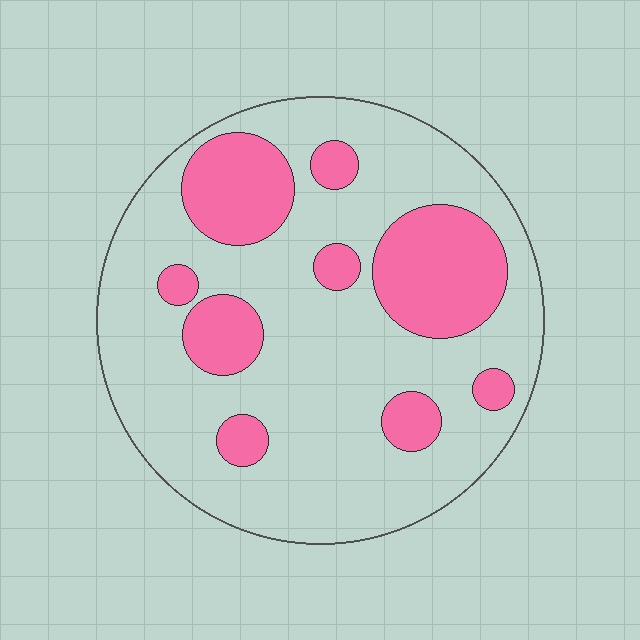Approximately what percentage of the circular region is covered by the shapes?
Approximately 25%.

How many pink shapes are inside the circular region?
9.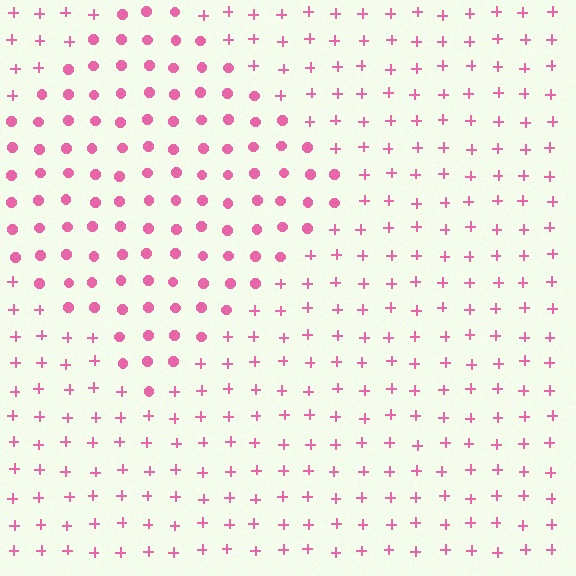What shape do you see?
I see a diamond.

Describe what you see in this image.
The image is filled with small pink elements arranged in a uniform grid. A diamond-shaped region contains circles, while the surrounding area contains plus signs. The boundary is defined purely by the change in element shape.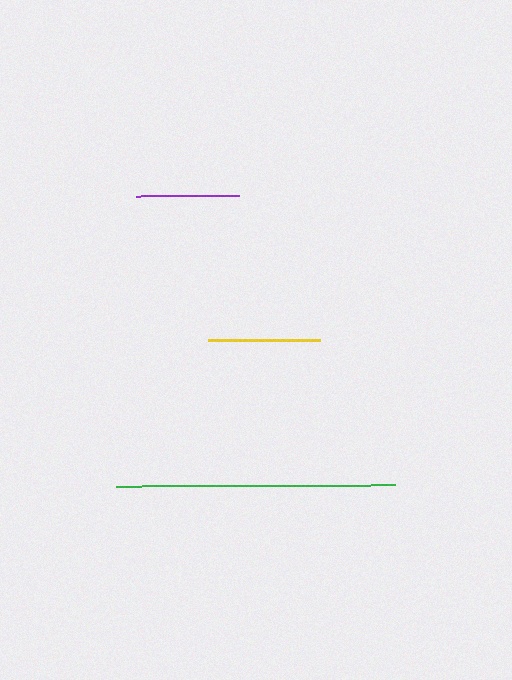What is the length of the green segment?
The green segment is approximately 279 pixels long.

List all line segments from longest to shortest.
From longest to shortest: green, yellow, purple.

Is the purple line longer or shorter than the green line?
The green line is longer than the purple line.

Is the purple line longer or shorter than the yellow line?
The yellow line is longer than the purple line.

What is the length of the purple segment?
The purple segment is approximately 103 pixels long.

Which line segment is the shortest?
The purple line is the shortest at approximately 103 pixels.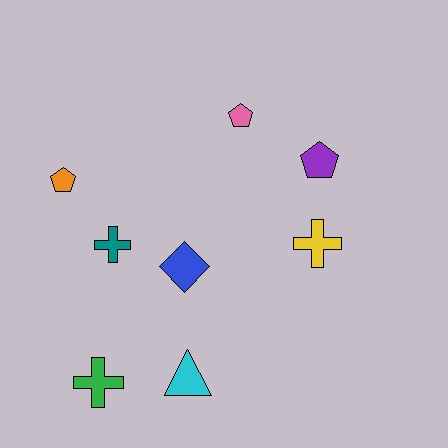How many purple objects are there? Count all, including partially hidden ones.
There is 1 purple object.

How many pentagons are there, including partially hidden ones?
There are 3 pentagons.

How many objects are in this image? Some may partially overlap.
There are 8 objects.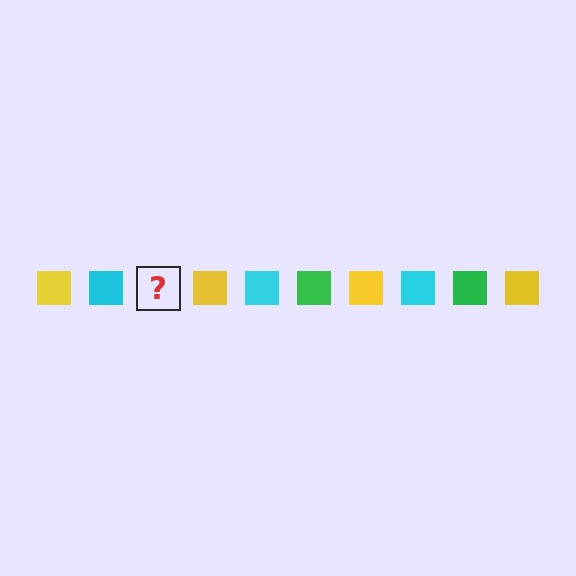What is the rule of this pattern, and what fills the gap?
The rule is that the pattern cycles through yellow, cyan, green squares. The gap should be filled with a green square.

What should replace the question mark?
The question mark should be replaced with a green square.